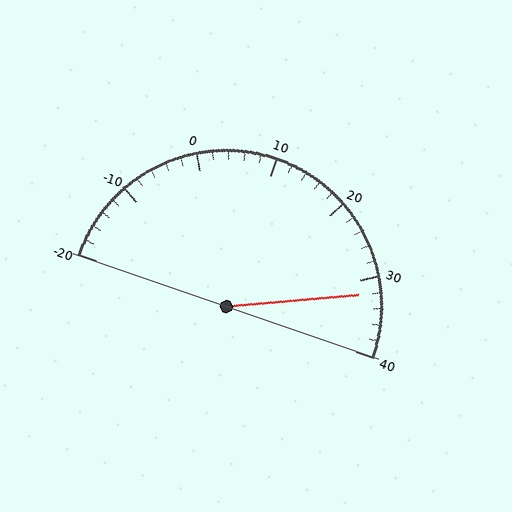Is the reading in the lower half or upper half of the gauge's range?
The reading is in the upper half of the range (-20 to 40).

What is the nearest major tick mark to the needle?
The nearest major tick mark is 30.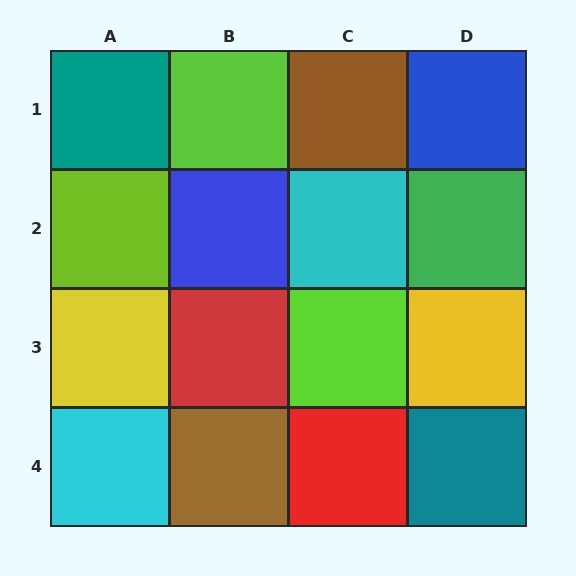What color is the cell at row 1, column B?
Lime.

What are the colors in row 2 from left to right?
Lime, blue, cyan, green.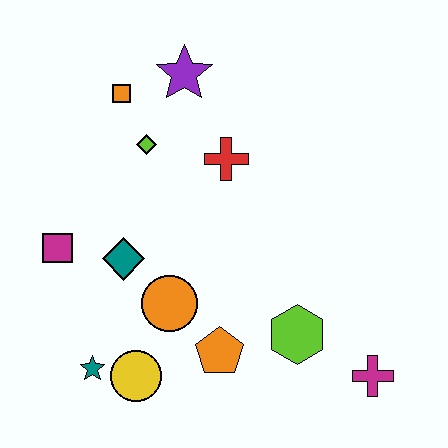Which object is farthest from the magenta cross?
The orange square is farthest from the magenta cross.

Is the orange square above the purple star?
No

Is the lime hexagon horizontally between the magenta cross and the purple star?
Yes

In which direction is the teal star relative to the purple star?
The teal star is below the purple star.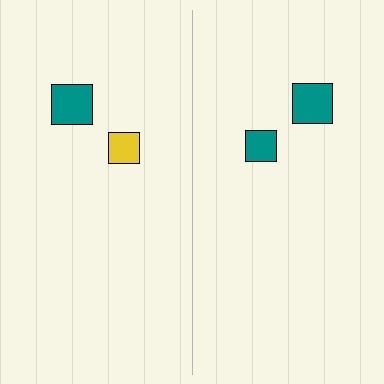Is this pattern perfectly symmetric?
No, the pattern is not perfectly symmetric. The teal square on the right side breaks the symmetry — its mirror counterpart is yellow.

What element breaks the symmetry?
The teal square on the right side breaks the symmetry — its mirror counterpart is yellow.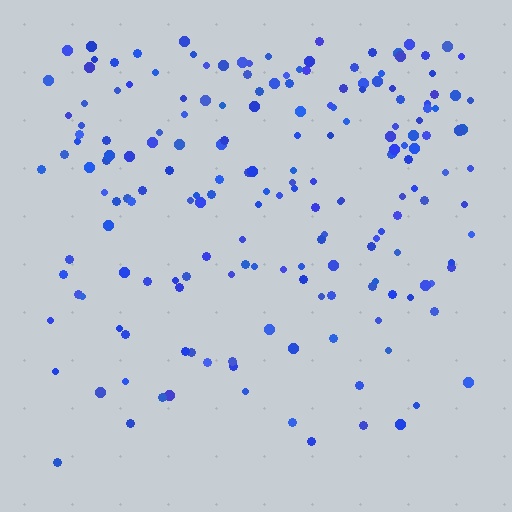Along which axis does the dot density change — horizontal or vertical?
Vertical.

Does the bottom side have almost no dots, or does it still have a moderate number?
Still a moderate number, just noticeably fewer than the top.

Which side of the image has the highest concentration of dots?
The top.